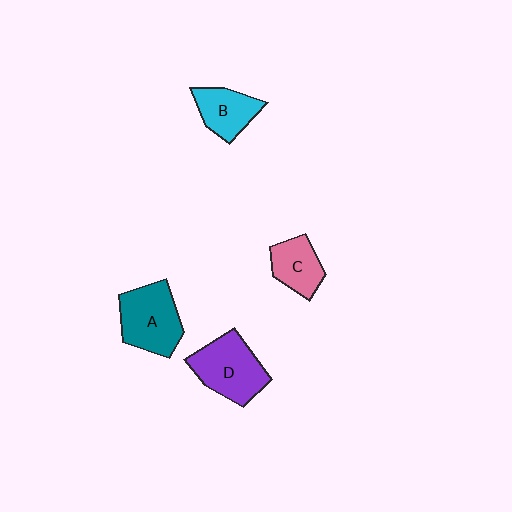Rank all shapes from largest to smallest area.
From largest to smallest: D (purple), A (teal), B (cyan), C (pink).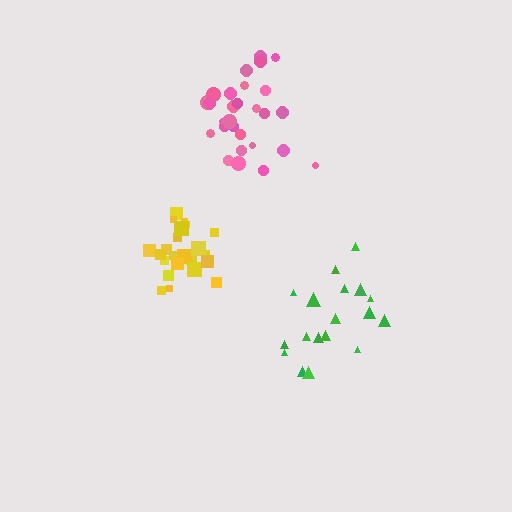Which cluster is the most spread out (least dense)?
Green.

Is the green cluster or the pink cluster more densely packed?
Pink.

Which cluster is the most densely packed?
Yellow.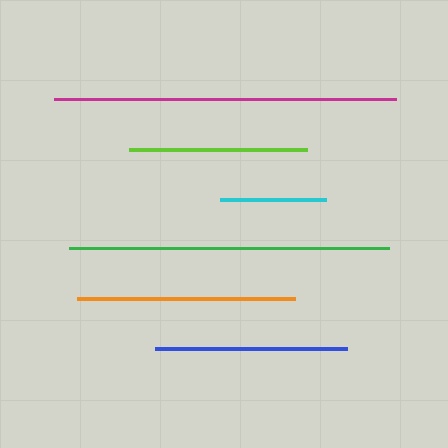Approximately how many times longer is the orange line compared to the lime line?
The orange line is approximately 1.2 times the length of the lime line.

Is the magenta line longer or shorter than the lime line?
The magenta line is longer than the lime line.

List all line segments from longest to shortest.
From longest to shortest: magenta, green, orange, blue, lime, cyan.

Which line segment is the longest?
The magenta line is the longest at approximately 342 pixels.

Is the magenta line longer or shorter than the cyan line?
The magenta line is longer than the cyan line.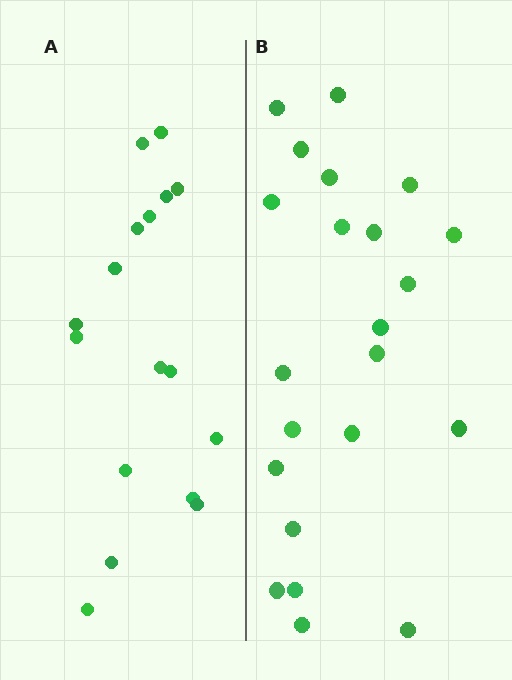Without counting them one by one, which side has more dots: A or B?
Region B (the right region) has more dots.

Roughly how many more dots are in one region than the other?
Region B has about 5 more dots than region A.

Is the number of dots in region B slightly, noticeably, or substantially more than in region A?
Region B has noticeably more, but not dramatically so. The ratio is roughly 1.3 to 1.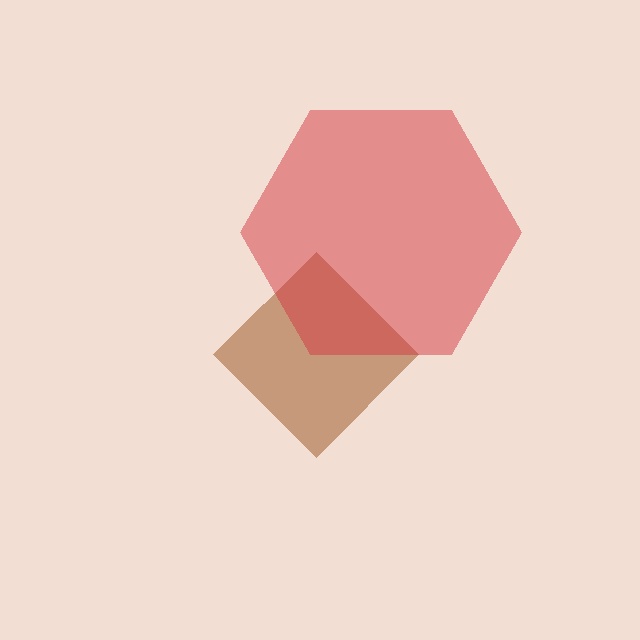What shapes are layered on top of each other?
The layered shapes are: a brown diamond, a red hexagon.